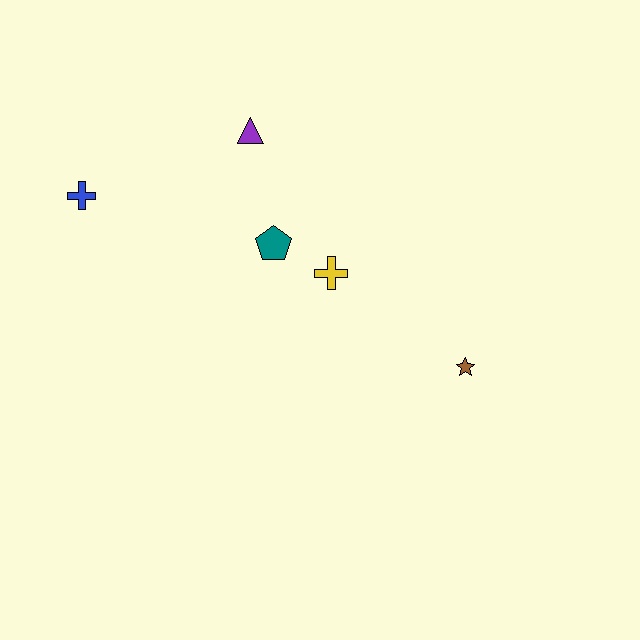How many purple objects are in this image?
There is 1 purple object.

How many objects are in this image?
There are 5 objects.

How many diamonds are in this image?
There are no diamonds.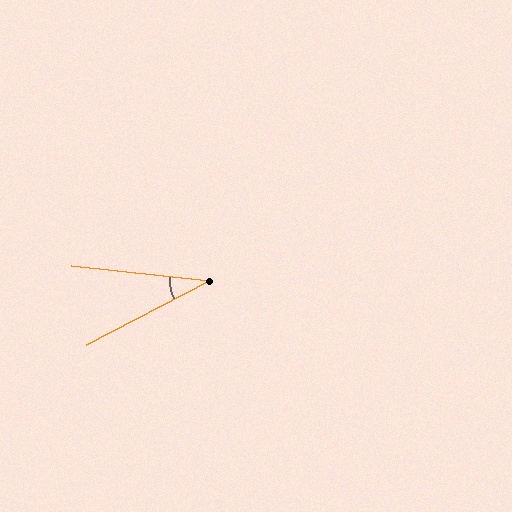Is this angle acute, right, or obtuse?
It is acute.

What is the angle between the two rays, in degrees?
Approximately 34 degrees.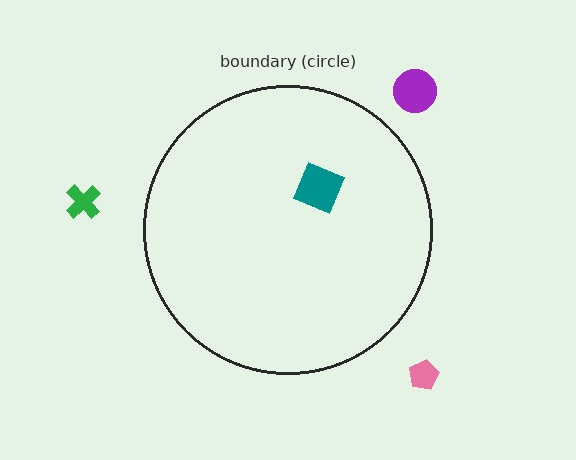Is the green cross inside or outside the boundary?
Outside.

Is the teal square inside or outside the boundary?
Inside.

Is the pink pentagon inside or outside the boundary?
Outside.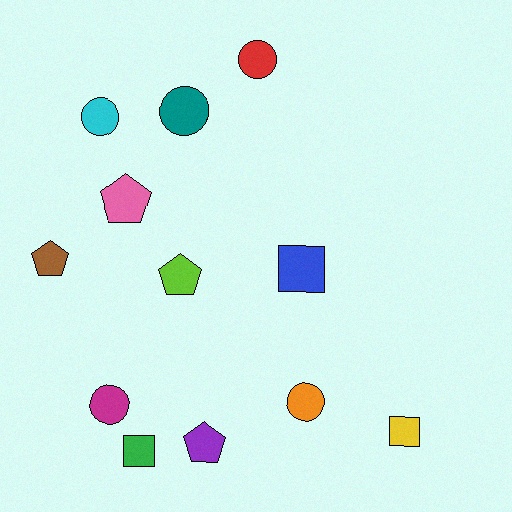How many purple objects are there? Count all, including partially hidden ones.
There is 1 purple object.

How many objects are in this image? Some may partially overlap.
There are 12 objects.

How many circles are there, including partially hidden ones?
There are 5 circles.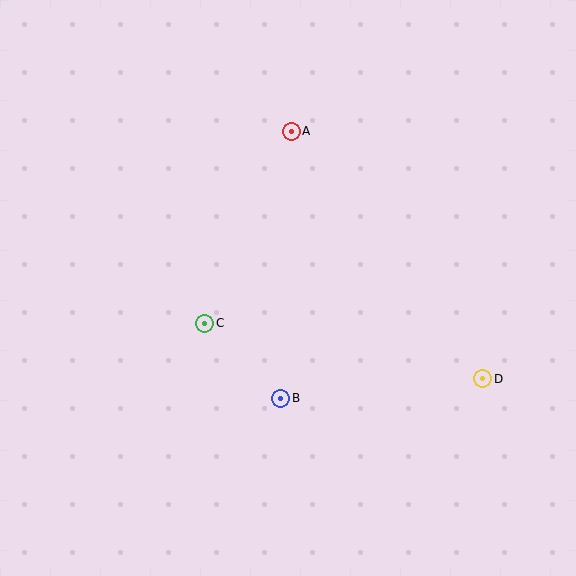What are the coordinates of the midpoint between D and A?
The midpoint between D and A is at (387, 255).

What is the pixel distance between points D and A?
The distance between D and A is 313 pixels.